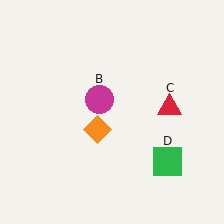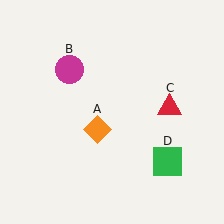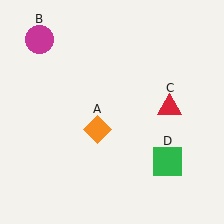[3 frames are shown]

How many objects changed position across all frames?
1 object changed position: magenta circle (object B).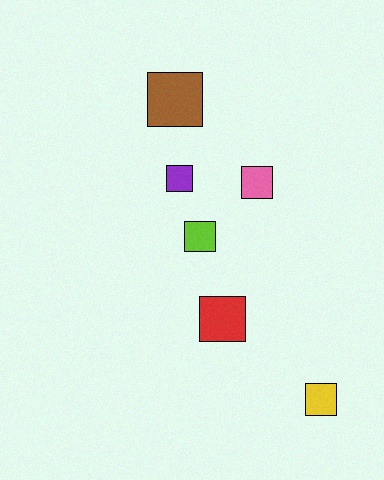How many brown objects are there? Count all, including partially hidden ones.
There is 1 brown object.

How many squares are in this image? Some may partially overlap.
There are 6 squares.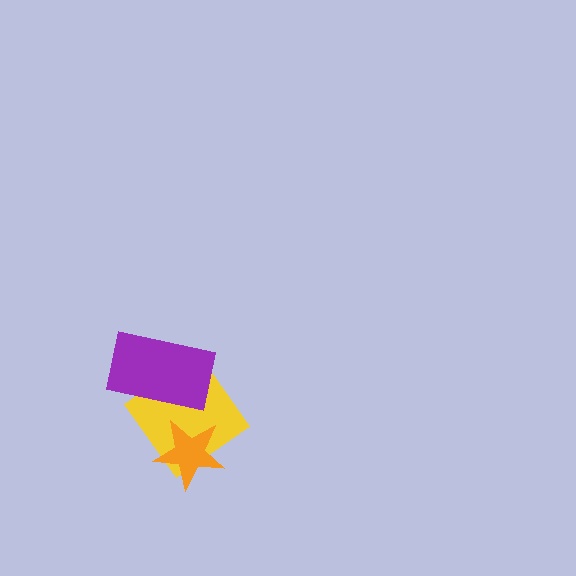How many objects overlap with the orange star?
1 object overlaps with the orange star.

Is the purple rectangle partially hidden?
No, no other shape covers it.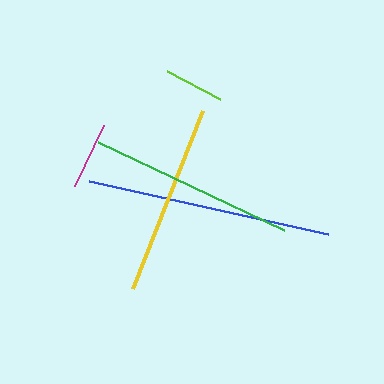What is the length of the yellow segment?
The yellow segment is approximately 192 pixels long.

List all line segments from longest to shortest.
From longest to shortest: blue, green, yellow, magenta, lime.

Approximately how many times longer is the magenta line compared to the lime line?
The magenta line is approximately 1.1 times the length of the lime line.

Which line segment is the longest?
The blue line is the longest at approximately 245 pixels.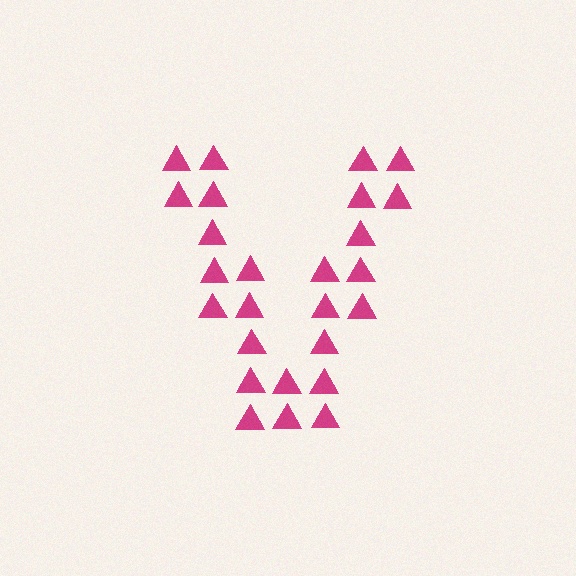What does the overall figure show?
The overall figure shows the letter V.